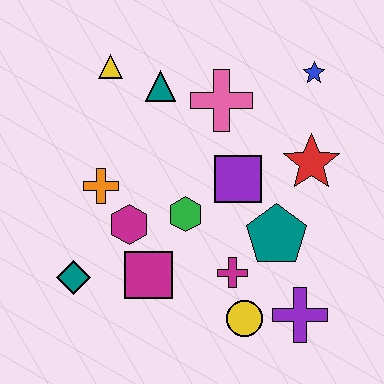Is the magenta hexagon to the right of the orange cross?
Yes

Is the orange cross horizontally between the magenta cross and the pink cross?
No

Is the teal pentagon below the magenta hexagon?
Yes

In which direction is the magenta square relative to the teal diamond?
The magenta square is to the right of the teal diamond.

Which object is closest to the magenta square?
The magenta hexagon is closest to the magenta square.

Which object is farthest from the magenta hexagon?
The blue star is farthest from the magenta hexagon.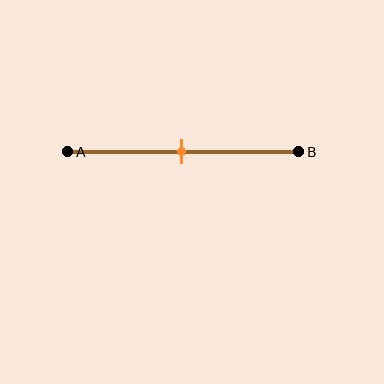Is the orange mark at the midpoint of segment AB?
Yes, the mark is approximately at the midpoint.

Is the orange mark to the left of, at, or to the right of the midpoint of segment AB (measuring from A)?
The orange mark is approximately at the midpoint of segment AB.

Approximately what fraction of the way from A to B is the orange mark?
The orange mark is approximately 50% of the way from A to B.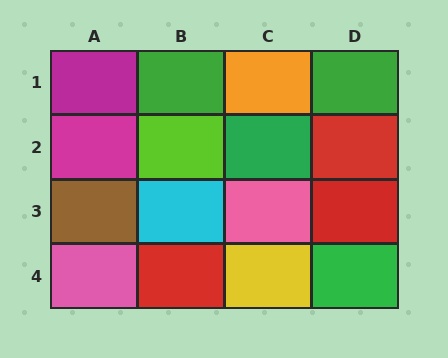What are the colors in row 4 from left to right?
Pink, red, yellow, green.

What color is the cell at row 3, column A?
Brown.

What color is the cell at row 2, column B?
Lime.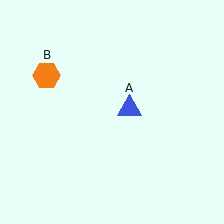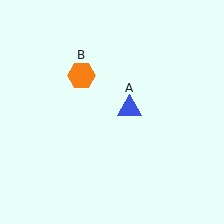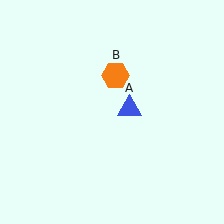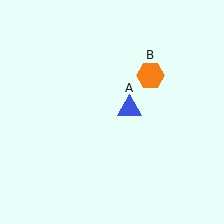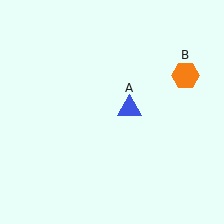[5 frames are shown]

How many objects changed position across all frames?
1 object changed position: orange hexagon (object B).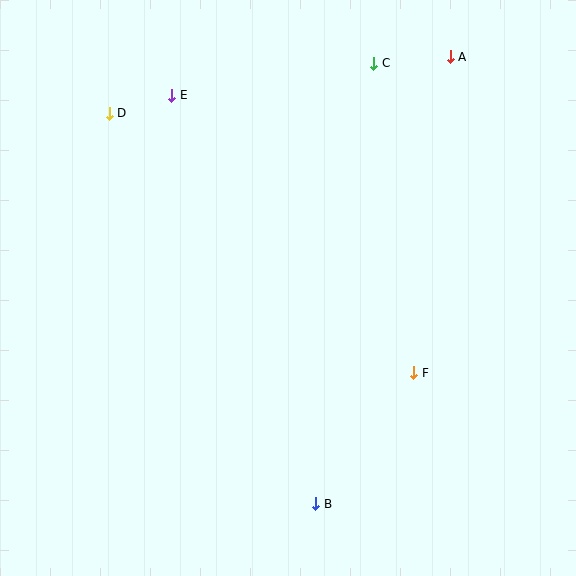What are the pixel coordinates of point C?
Point C is at (374, 63).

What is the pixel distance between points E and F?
The distance between E and F is 368 pixels.